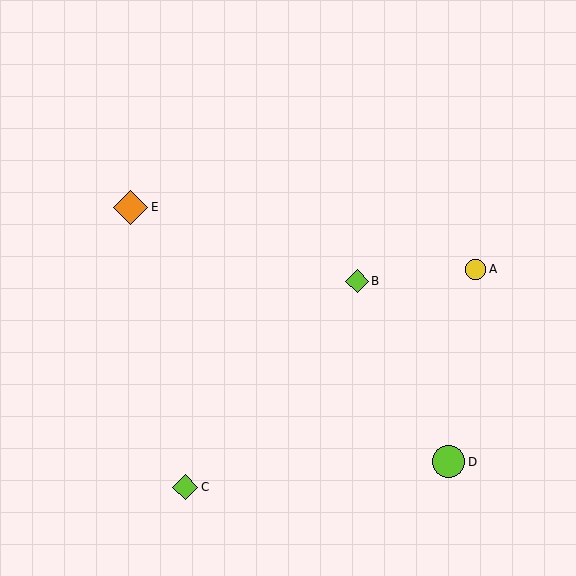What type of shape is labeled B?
Shape B is a lime diamond.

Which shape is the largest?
The orange diamond (labeled E) is the largest.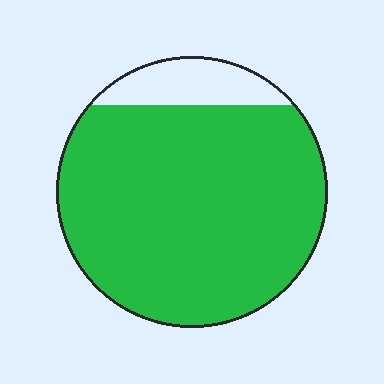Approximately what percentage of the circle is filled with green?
Approximately 90%.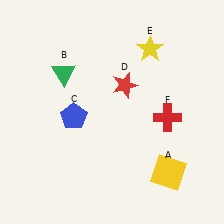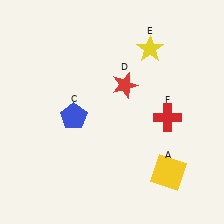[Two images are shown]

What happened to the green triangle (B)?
The green triangle (B) was removed in Image 2. It was in the top-left area of Image 1.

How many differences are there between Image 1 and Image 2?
There is 1 difference between the two images.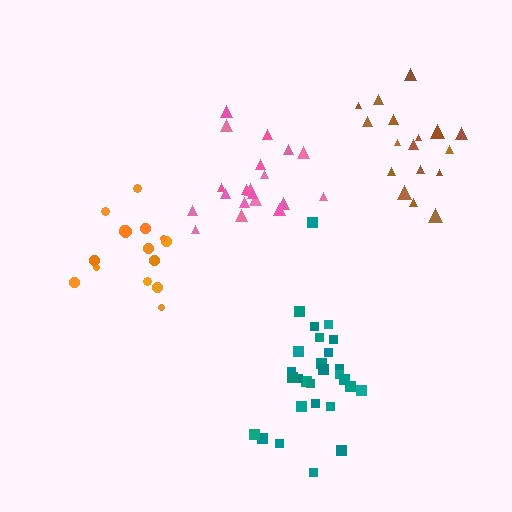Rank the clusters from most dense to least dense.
pink, orange, brown, teal.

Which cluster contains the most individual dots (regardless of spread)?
Teal (28).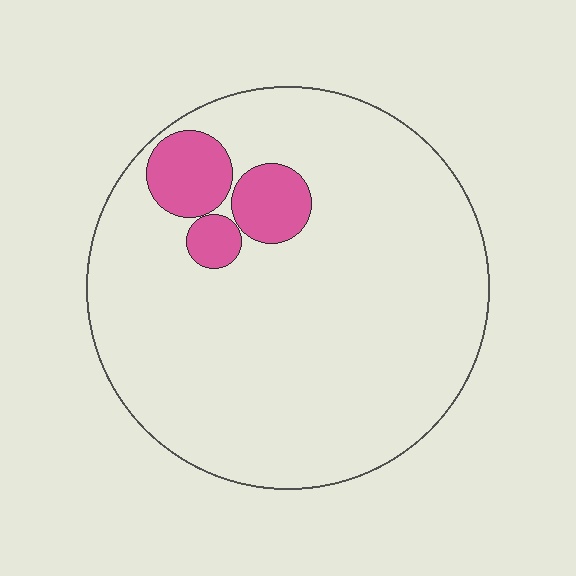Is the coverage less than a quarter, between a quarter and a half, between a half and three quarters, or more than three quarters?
Less than a quarter.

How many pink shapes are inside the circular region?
3.